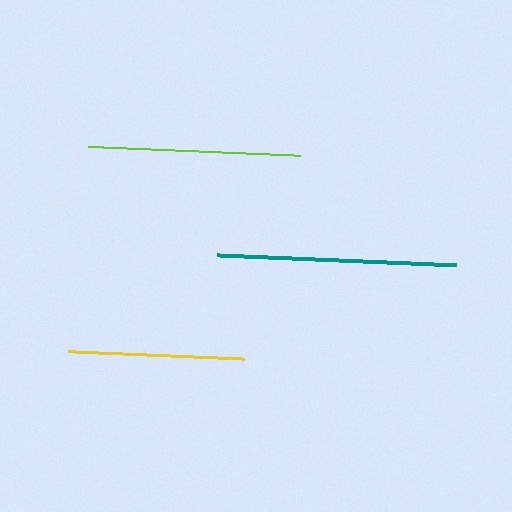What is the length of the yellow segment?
The yellow segment is approximately 176 pixels long.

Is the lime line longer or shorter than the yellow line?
The lime line is longer than the yellow line.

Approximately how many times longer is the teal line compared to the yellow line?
The teal line is approximately 1.4 times the length of the yellow line.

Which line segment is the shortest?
The yellow line is the shortest at approximately 176 pixels.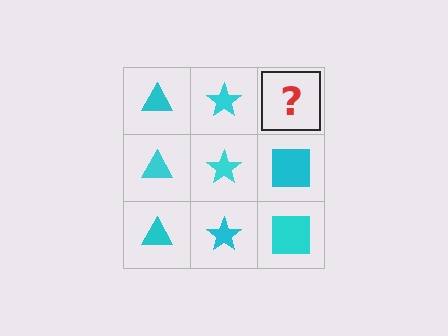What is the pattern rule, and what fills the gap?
The rule is that each column has a consistent shape. The gap should be filled with a cyan square.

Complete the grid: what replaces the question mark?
The question mark should be replaced with a cyan square.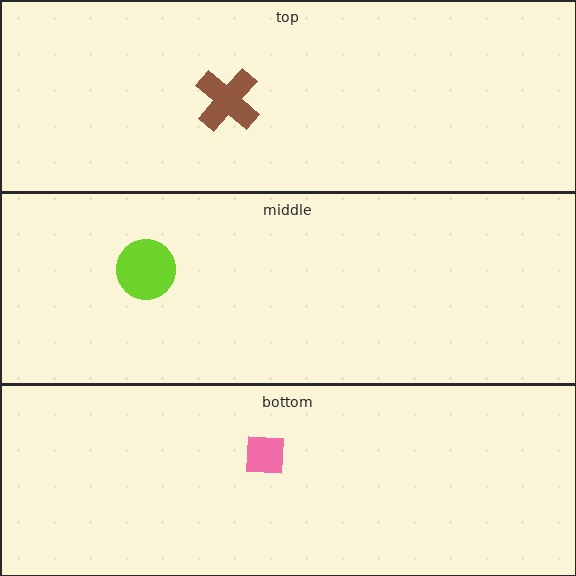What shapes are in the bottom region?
The pink square.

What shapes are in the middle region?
The lime circle.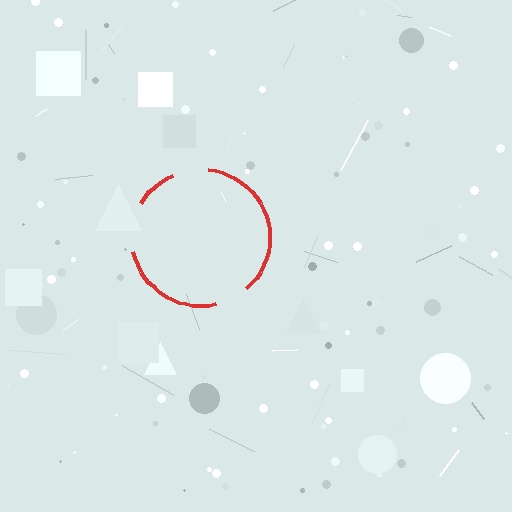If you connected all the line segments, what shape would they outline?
They would outline a circle.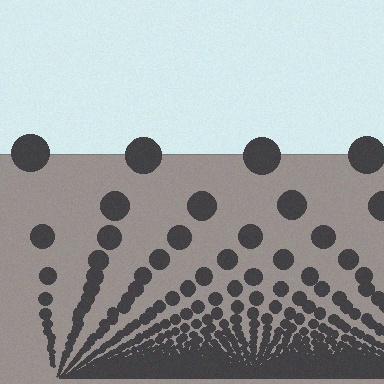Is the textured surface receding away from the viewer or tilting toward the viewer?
The surface appears to tilt toward the viewer. Texture elements get larger and sparser toward the top.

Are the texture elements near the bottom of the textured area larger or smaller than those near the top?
Smaller. The gradient is inverted — elements near the bottom are smaller and denser.